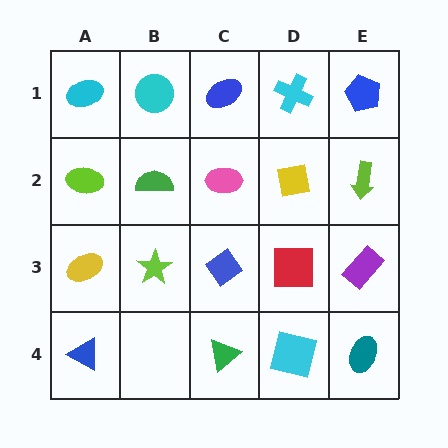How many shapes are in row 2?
5 shapes.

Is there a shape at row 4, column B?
No, that cell is empty.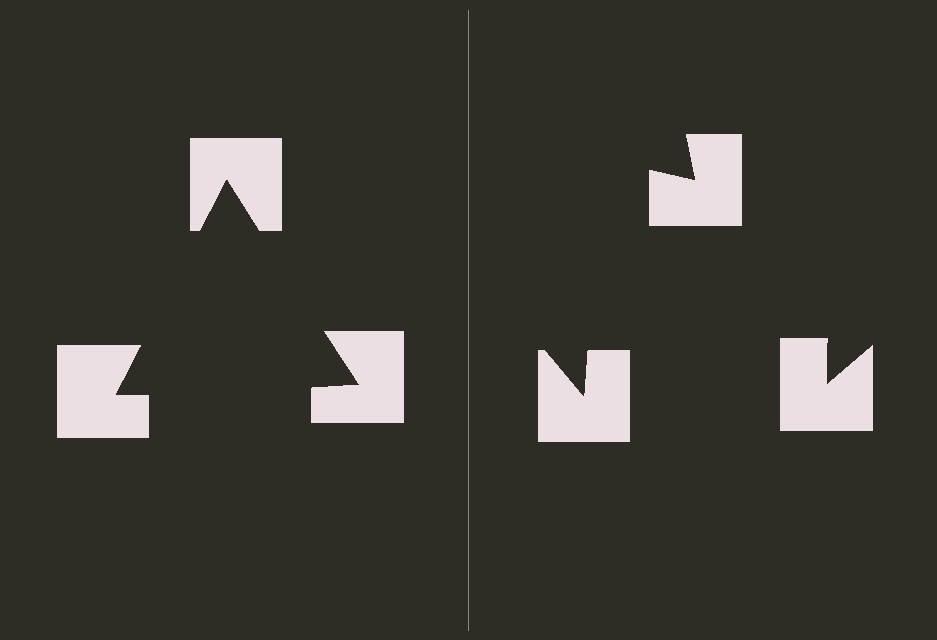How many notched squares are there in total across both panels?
6 — 3 on each side.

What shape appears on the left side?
An illusory triangle.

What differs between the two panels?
The notched squares are positioned identically on both sides; only the wedge orientations differ. On the left they align to a triangle; on the right they are misaligned.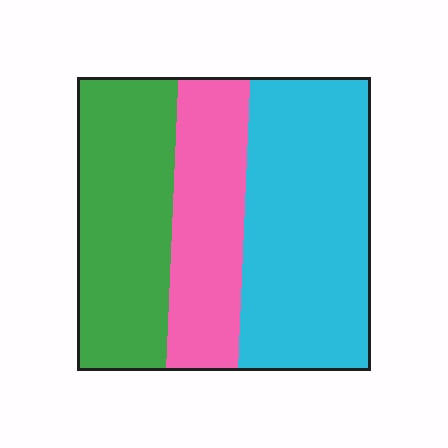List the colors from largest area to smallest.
From largest to smallest: cyan, green, pink.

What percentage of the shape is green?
Green takes up about one third (1/3) of the shape.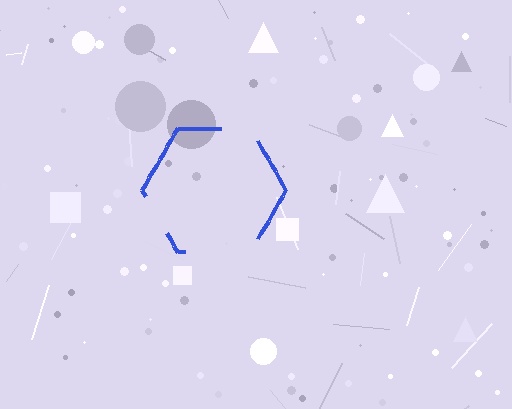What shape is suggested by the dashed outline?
The dashed outline suggests a hexagon.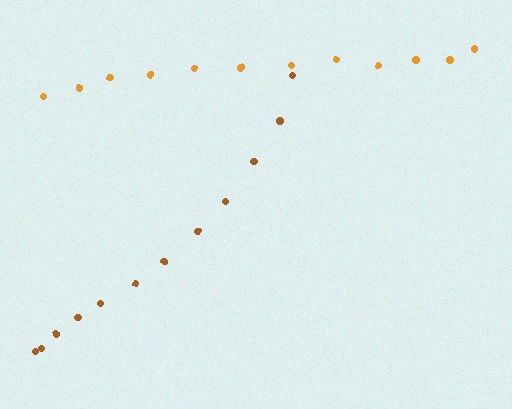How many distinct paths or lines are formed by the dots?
There are 2 distinct paths.